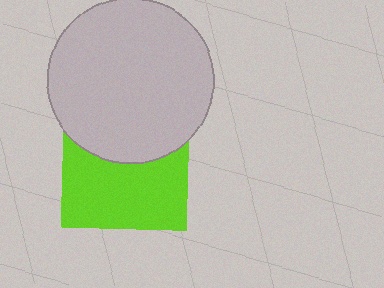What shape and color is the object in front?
The object in front is a light gray circle.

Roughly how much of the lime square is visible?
About half of it is visible (roughly 58%).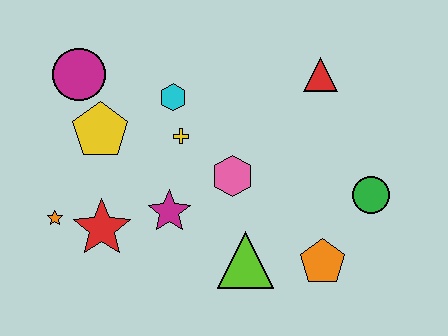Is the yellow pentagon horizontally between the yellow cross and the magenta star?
No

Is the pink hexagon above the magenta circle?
No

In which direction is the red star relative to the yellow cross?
The red star is below the yellow cross.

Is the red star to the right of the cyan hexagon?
No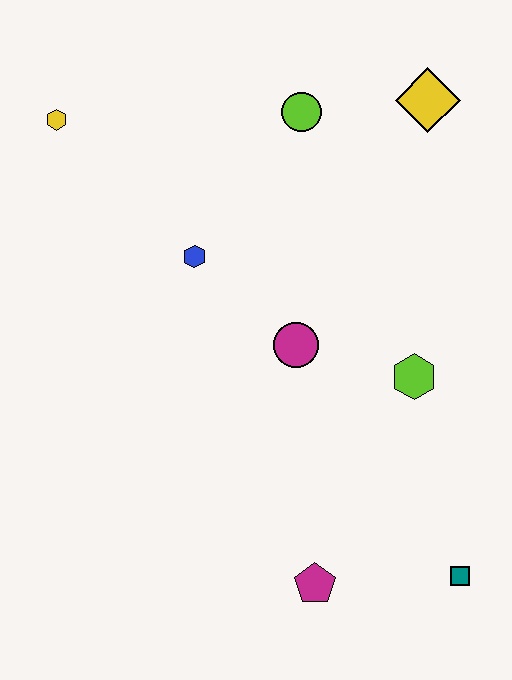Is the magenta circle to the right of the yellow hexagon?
Yes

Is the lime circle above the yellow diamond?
No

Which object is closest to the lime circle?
The yellow diamond is closest to the lime circle.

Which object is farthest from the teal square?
The yellow hexagon is farthest from the teal square.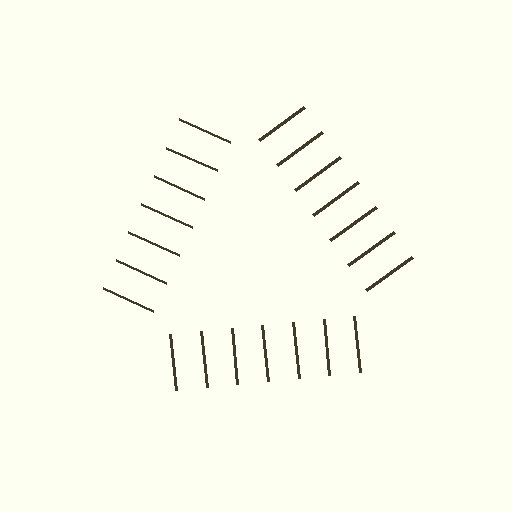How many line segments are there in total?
21 — 7 along each of the 3 edges.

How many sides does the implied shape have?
3 sides — the line-ends trace a triangle.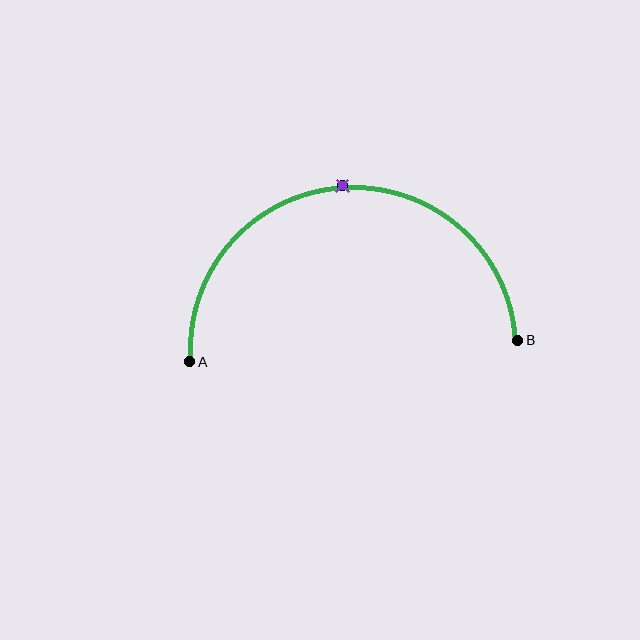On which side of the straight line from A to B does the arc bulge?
The arc bulges above the straight line connecting A and B.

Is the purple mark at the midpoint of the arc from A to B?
Yes. The purple mark lies on the arc at equal arc-length from both A and B — it is the arc midpoint.